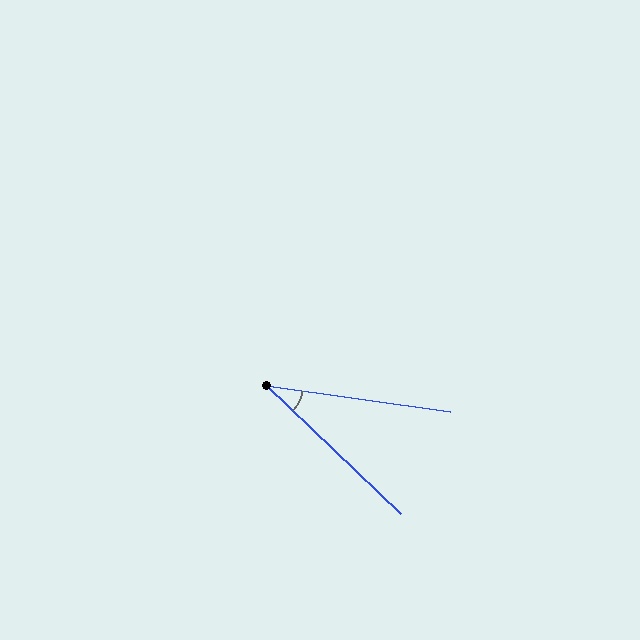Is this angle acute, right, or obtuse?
It is acute.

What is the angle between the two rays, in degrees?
Approximately 36 degrees.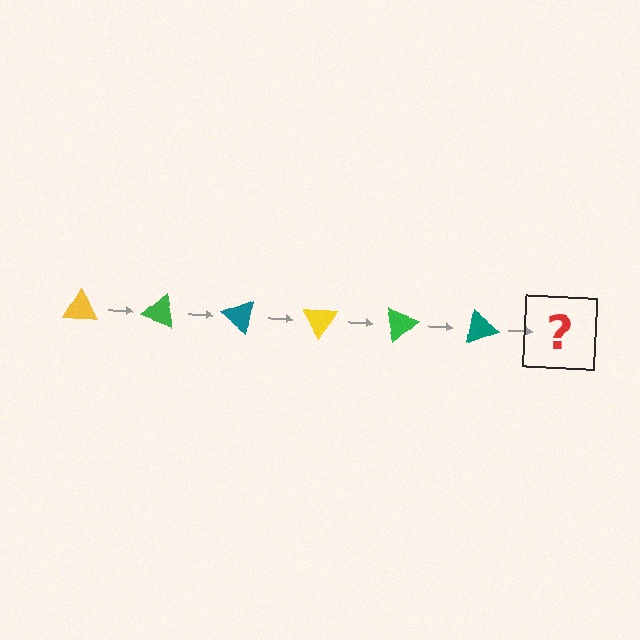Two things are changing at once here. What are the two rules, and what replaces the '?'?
The two rules are that it rotates 20 degrees each step and the color cycles through yellow, green, and teal. The '?' should be a yellow triangle, rotated 120 degrees from the start.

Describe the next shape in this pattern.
It should be a yellow triangle, rotated 120 degrees from the start.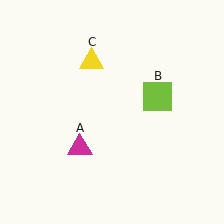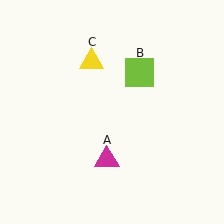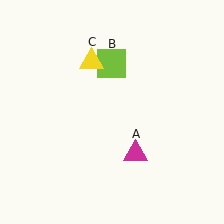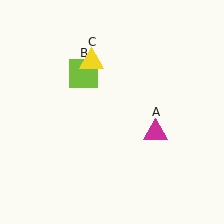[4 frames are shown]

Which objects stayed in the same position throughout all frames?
Yellow triangle (object C) remained stationary.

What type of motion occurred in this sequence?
The magenta triangle (object A), lime square (object B) rotated counterclockwise around the center of the scene.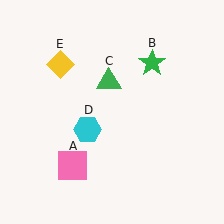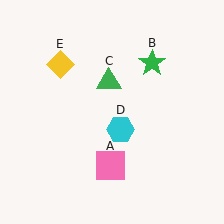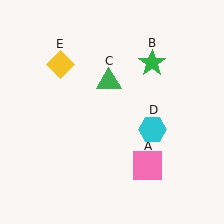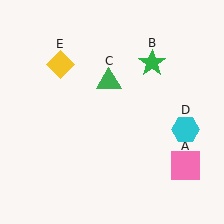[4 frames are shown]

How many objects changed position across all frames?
2 objects changed position: pink square (object A), cyan hexagon (object D).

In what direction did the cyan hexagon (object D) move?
The cyan hexagon (object D) moved right.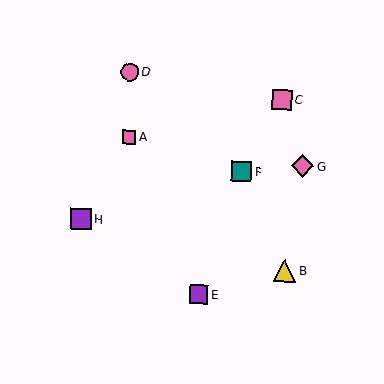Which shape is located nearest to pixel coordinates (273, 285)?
The yellow triangle (labeled B) at (285, 271) is nearest to that location.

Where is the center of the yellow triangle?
The center of the yellow triangle is at (285, 271).